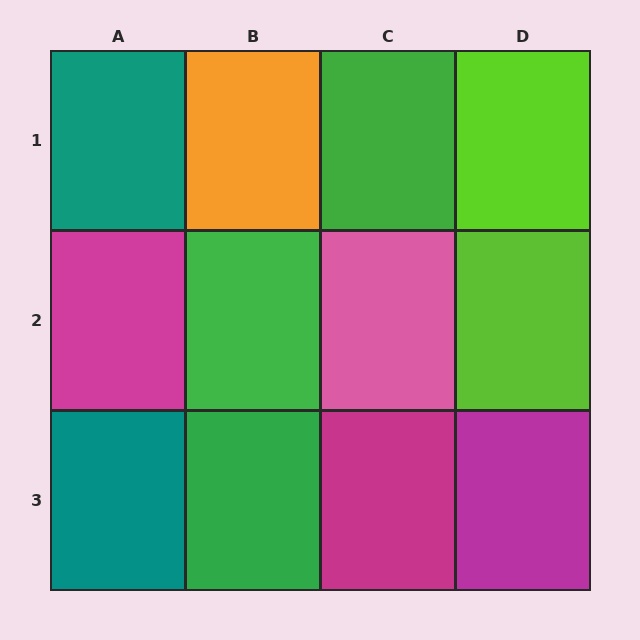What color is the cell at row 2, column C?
Pink.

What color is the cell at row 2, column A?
Magenta.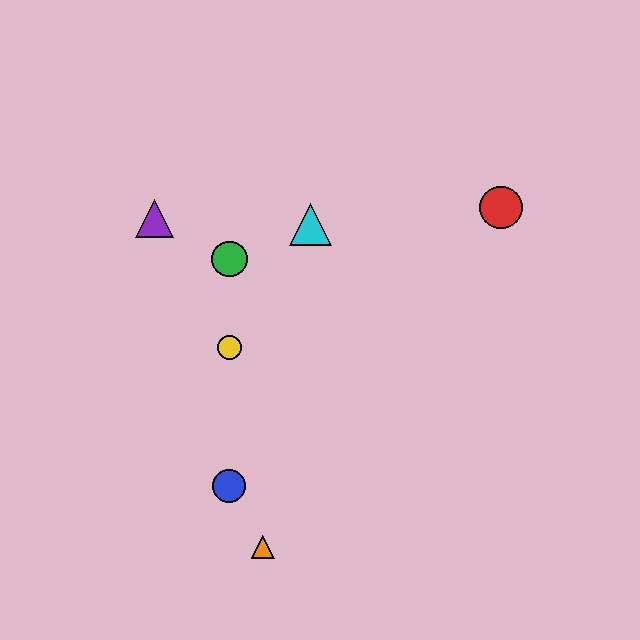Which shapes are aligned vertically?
The blue circle, the green circle, the yellow circle are aligned vertically.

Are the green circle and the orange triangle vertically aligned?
No, the green circle is at x≈229 and the orange triangle is at x≈263.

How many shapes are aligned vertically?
3 shapes (the blue circle, the green circle, the yellow circle) are aligned vertically.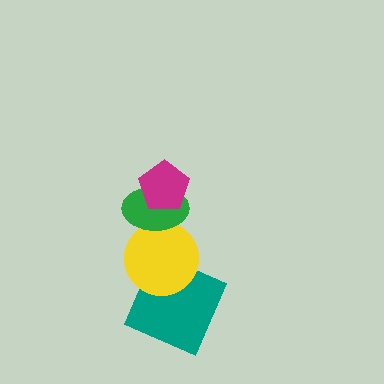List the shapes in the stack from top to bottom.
From top to bottom: the magenta pentagon, the green ellipse, the yellow circle, the teal square.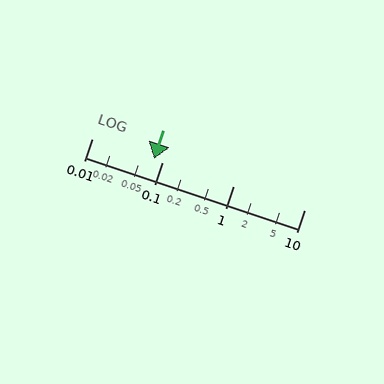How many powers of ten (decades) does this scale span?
The scale spans 3 decades, from 0.01 to 10.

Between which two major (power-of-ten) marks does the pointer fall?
The pointer is between 0.01 and 0.1.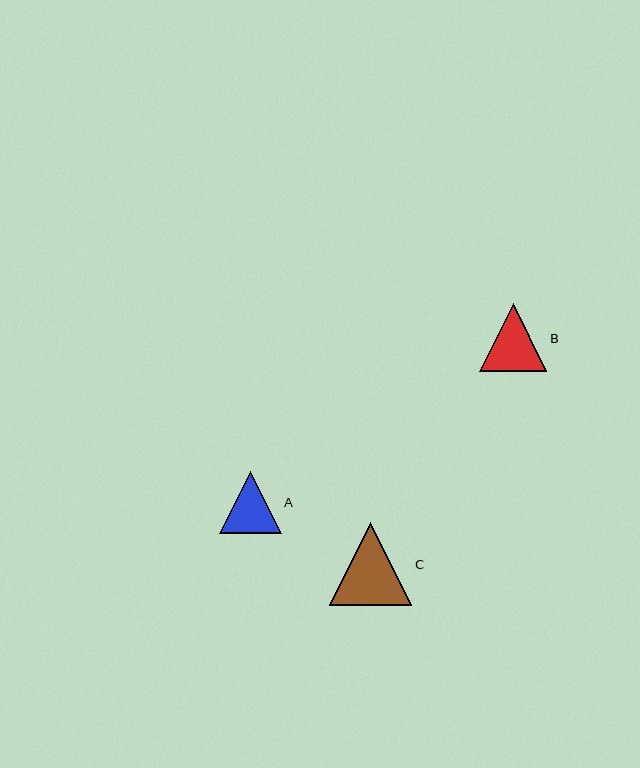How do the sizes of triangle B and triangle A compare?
Triangle B and triangle A are approximately the same size.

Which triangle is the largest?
Triangle C is the largest with a size of approximately 82 pixels.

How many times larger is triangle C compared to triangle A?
Triangle C is approximately 1.3 times the size of triangle A.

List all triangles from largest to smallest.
From largest to smallest: C, B, A.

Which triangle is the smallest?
Triangle A is the smallest with a size of approximately 62 pixels.